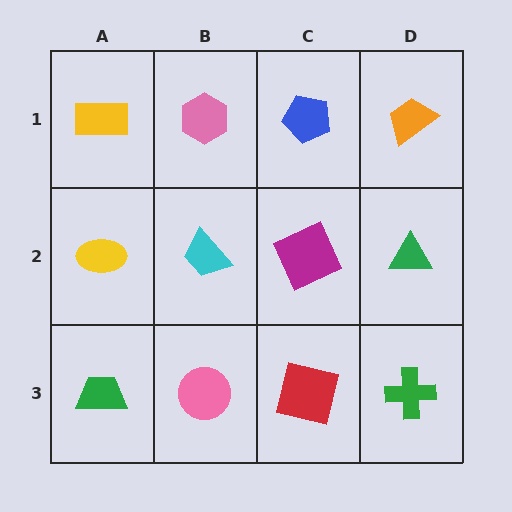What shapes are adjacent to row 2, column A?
A yellow rectangle (row 1, column A), a green trapezoid (row 3, column A), a cyan trapezoid (row 2, column B).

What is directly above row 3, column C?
A magenta square.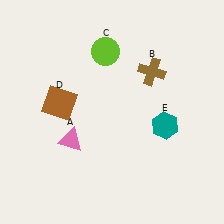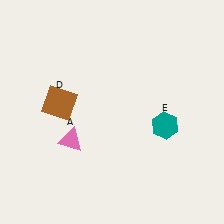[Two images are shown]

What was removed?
The lime circle (C), the brown cross (B) were removed in Image 2.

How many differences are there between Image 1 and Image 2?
There are 2 differences between the two images.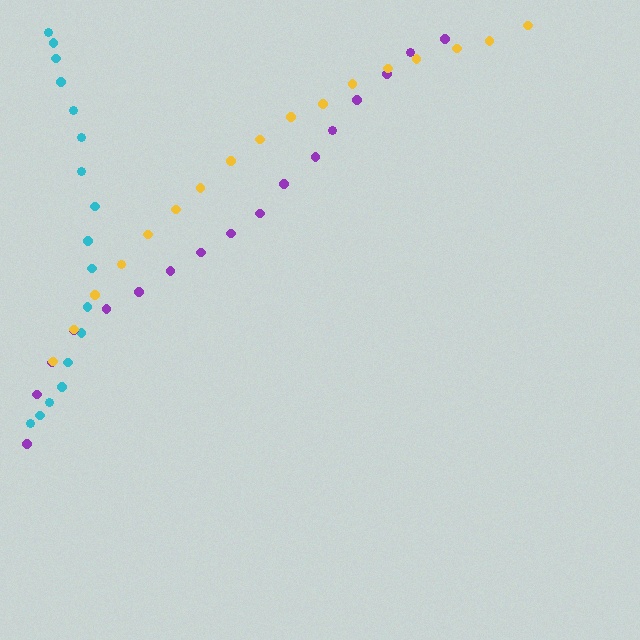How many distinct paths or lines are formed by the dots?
There are 3 distinct paths.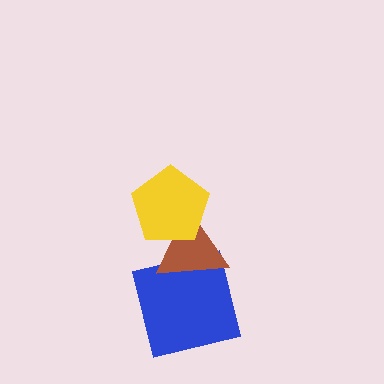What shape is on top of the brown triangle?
The yellow pentagon is on top of the brown triangle.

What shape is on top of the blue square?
The brown triangle is on top of the blue square.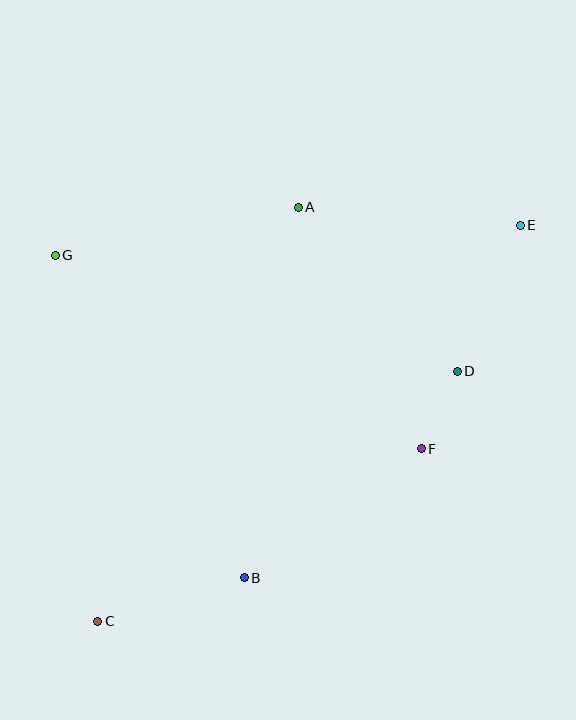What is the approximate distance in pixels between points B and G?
The distance between B and G is approximately 374 pixels.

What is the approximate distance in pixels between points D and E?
The distance between D and E is approximately 159 pixels.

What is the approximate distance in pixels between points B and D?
The distance between B and D is approximately 297 pixels.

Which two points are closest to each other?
Points D and F are closest to each other.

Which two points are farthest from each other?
Points C and E are farthest from each other.